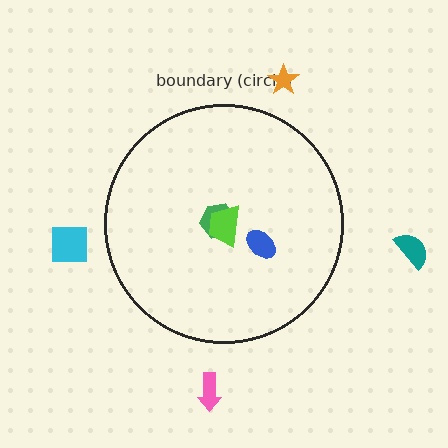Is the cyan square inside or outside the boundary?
Outside.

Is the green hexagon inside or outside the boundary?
Inside.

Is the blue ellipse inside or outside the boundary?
Inside.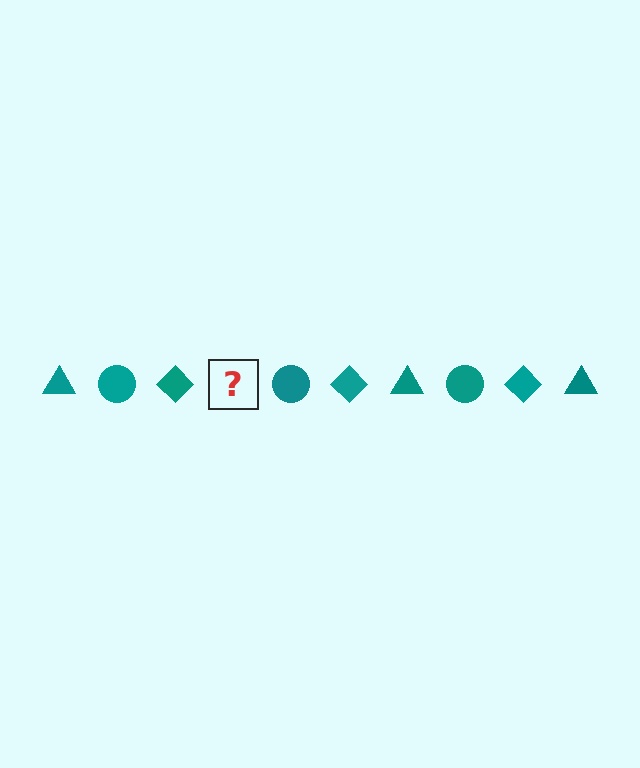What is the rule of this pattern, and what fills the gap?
The rule is that the pattern cycles through triangle, circle, diamond shapes in teal. The gap should be filled with a teal triangle.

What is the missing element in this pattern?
The missing element is a teal triangle.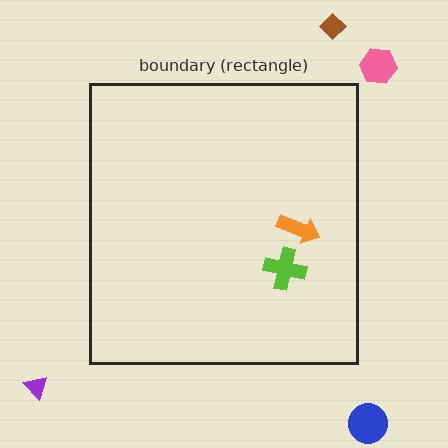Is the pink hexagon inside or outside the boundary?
Outside.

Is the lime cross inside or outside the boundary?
Inside.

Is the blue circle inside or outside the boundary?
Outside.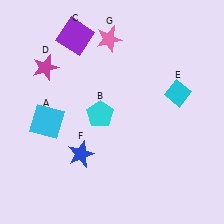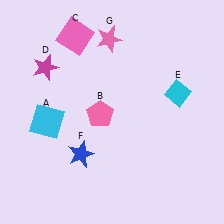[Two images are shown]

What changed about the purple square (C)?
In Image 1, C is purple. In Image 2, it changed to pink.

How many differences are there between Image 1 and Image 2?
There are 2 differences between the two images.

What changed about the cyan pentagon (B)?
In Image 1, B is cyan. In Image 2, it changed to pink.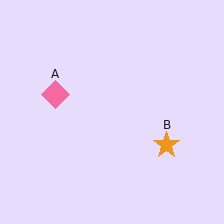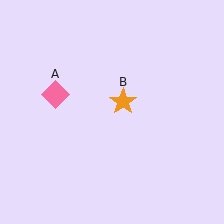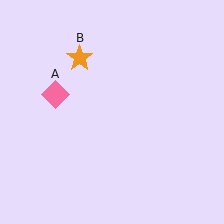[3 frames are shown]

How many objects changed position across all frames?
1 object changed position: orange star (object B).